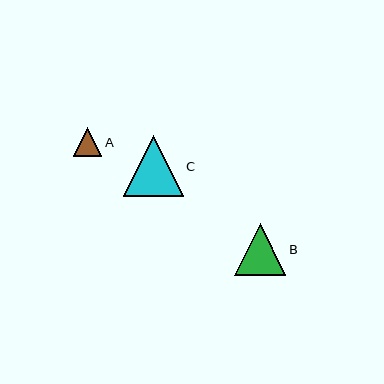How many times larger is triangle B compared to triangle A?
Triangle B is approximately 1.8 times the size of triangle A.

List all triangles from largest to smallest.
From largest to smallest: C, B, A.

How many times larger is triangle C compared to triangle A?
Triangle C is approximately 2.1 times the size of triangle A.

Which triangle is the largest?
Triangle C is the largest with a size of approximately 60 pixels.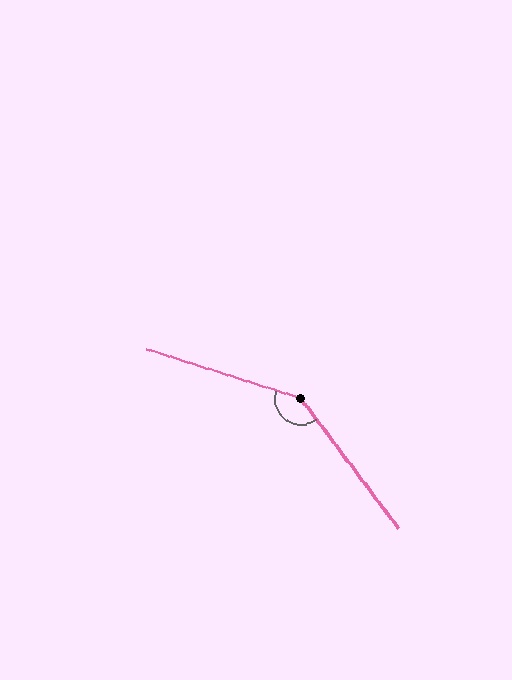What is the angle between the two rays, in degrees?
Approximately 145 degrees.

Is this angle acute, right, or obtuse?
It is obtuse.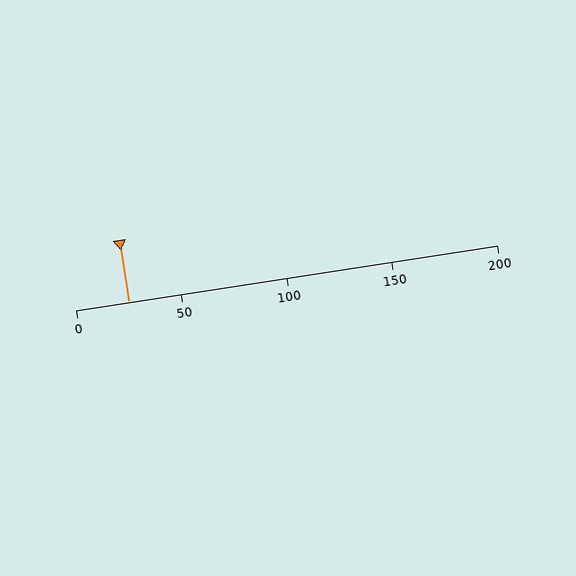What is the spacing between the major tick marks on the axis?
The major ticks are spaced 50 apart.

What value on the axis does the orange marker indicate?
The marker indicates approximately 25.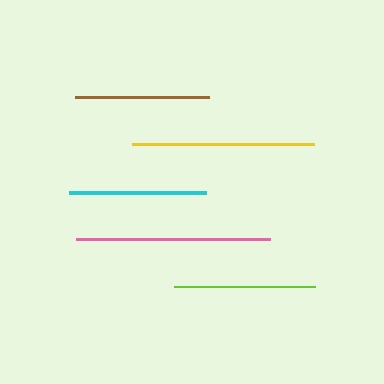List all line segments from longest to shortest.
From longest to shortest: pink, yellow, lime, cyan, brown.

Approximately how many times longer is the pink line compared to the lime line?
The pink line is approximately 1.4 times the length of the lime line.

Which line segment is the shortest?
The brown line is the shortest at approximately 134 pixels.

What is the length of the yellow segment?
The yellow segment is approximately 182 pixels long.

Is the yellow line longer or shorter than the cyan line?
The yellow line is longer than the cyan line.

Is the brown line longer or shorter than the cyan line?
The cyan line is longer than the brown line.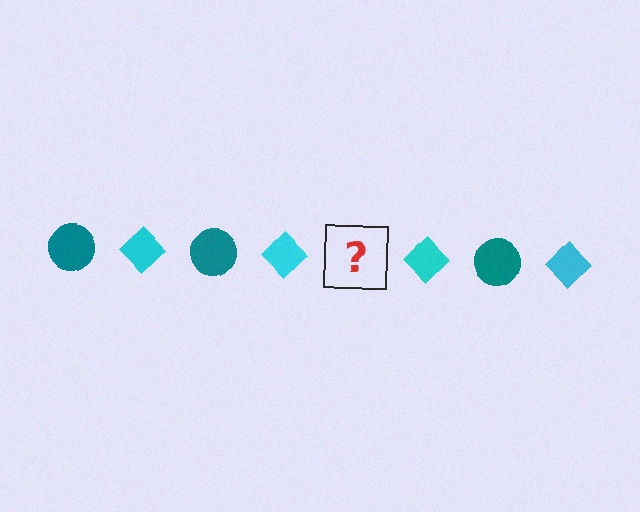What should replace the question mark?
The question mark should be replaced with a teal circle.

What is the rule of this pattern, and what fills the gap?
The rule is that the pattern alternates between teal circle and cyan diamond. The gap should be filled with a teal circle.